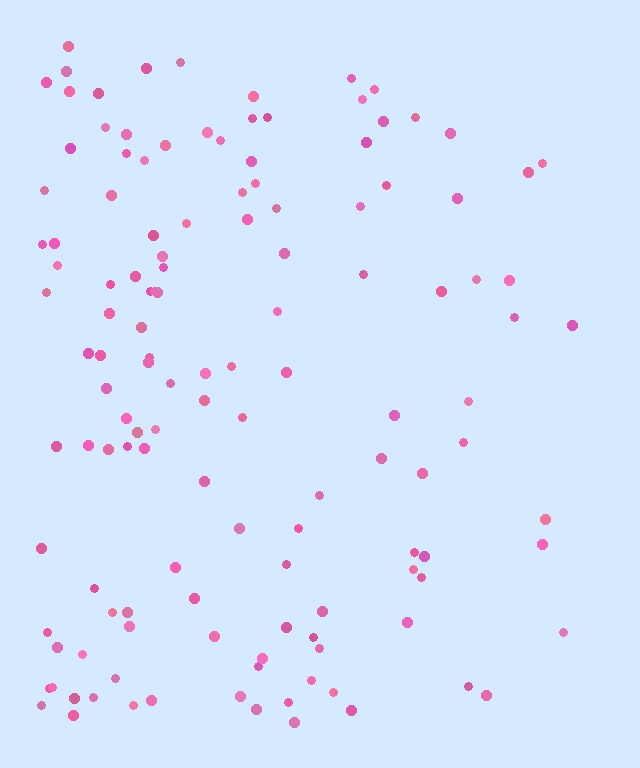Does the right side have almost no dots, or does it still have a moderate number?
Still a moderate number, just noticeably fewer than the left.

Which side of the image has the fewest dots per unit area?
The right.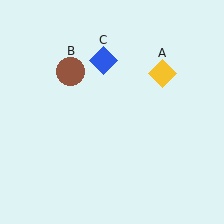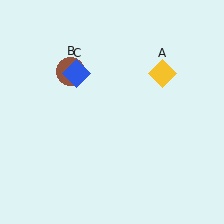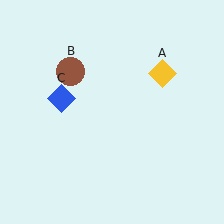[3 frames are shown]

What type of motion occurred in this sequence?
The blue diamond (object C) rotated counterclockwise around the center of the scene.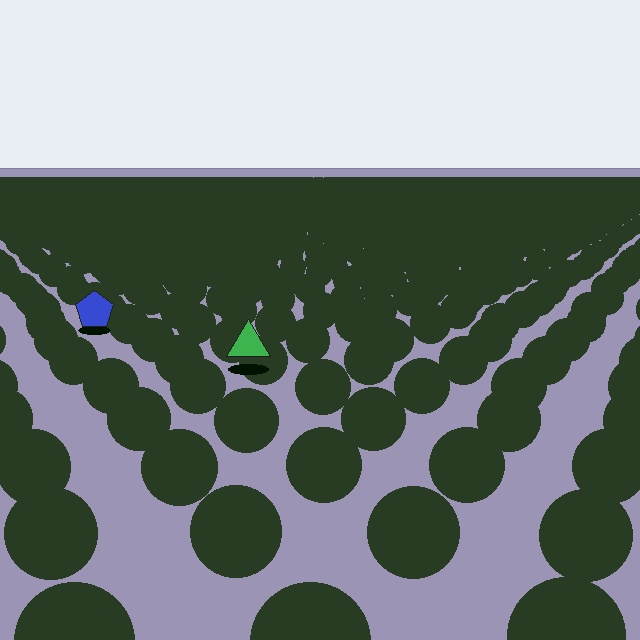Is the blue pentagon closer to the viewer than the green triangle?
No. The green triangle is closer — you can tell from the texture gradient: the ground texture is coarser near it.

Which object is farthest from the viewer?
The blue pentagon is farthest from the viewer. It appears smaller and the ground texture around it is denser.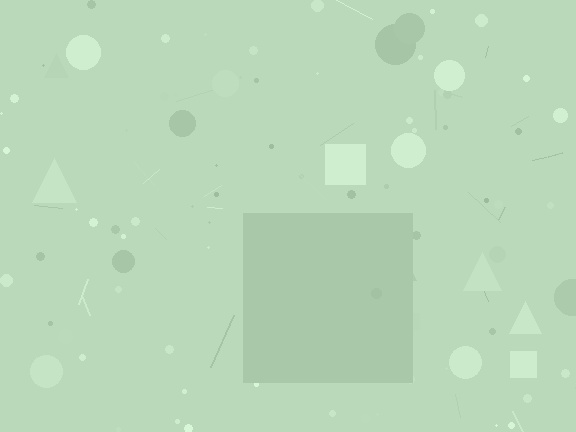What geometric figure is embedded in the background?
A square is embedded in the background.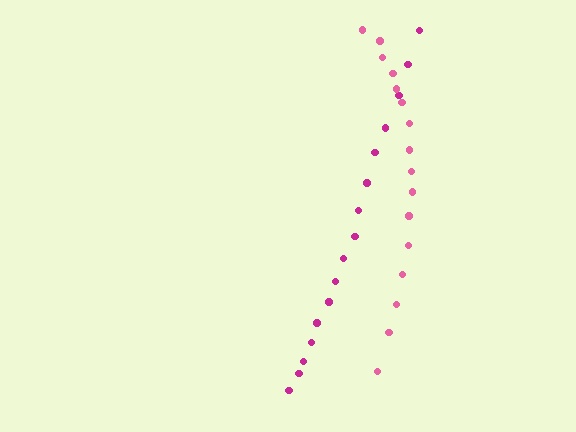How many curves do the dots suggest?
There are 2 distinct paths.